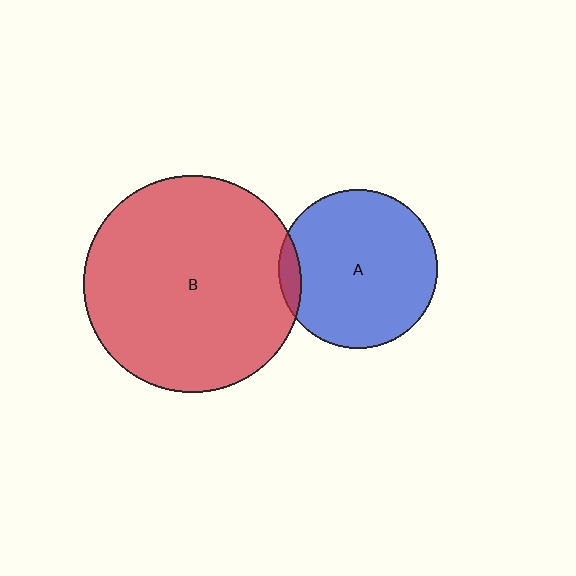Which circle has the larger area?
Circle B (red).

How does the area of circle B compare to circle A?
Approximately 1.9 times.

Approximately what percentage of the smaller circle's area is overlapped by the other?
Approximately 5%.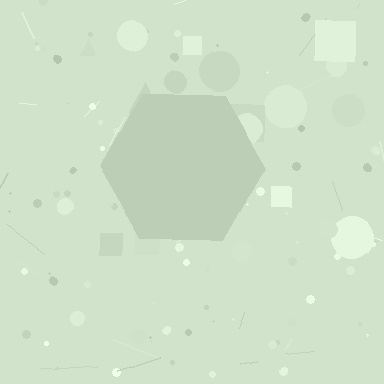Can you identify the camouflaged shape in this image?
The camouflaged shape is a hexagon.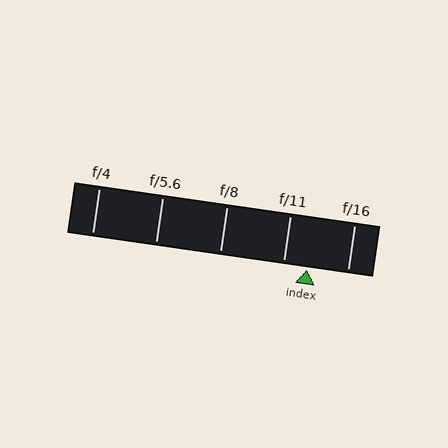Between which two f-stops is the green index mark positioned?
The index mark is between f/11 and f/16.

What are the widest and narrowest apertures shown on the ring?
The widest aperture shown is f/4 and the narrowest is f/16.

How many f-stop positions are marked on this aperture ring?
There are 5 f-stop positions marked.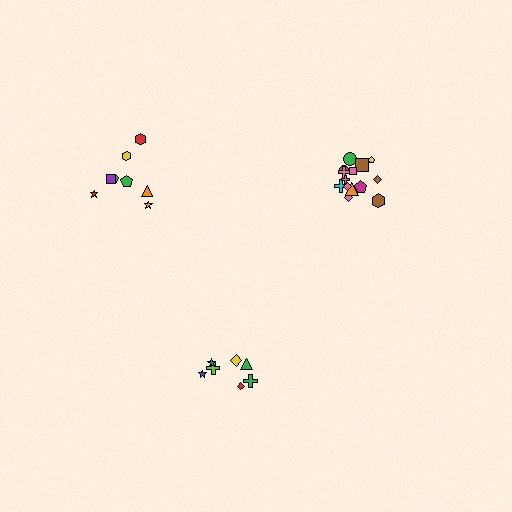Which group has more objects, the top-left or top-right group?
The top-right group.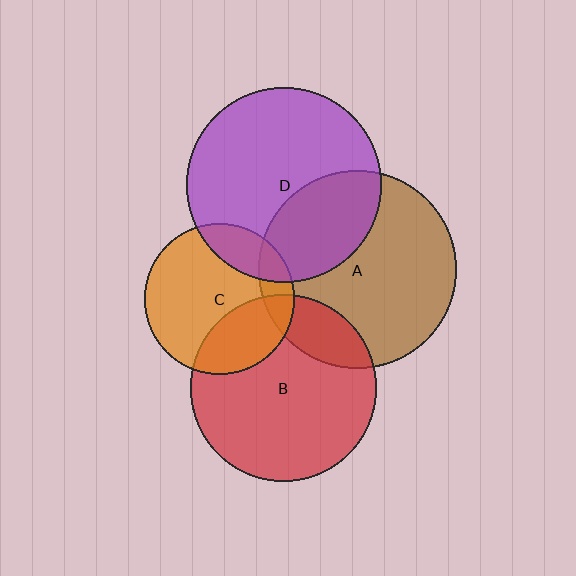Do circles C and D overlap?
Yes.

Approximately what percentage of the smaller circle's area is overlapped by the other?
Approximately 20%.